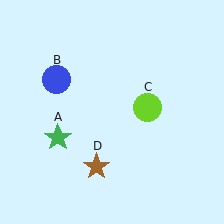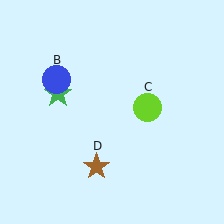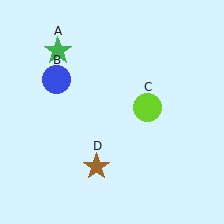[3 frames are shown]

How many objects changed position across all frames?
1 object changed position: green star (object A).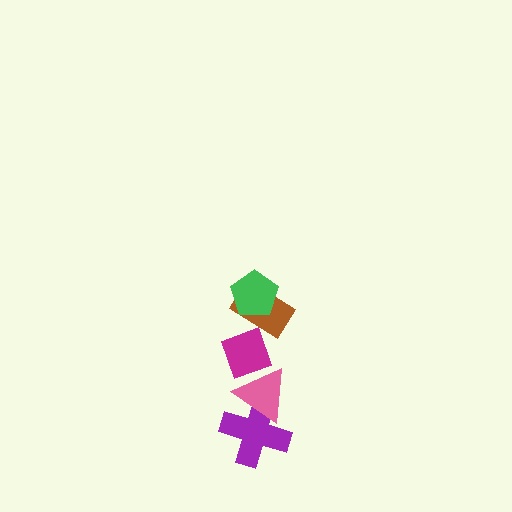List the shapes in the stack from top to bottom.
From top to bottom: the green pentagon, the brown rectangle, the magenta diamond, the pink triangle, the purple cross.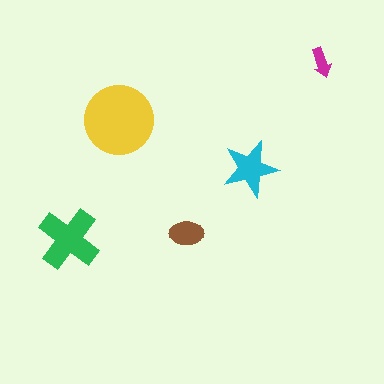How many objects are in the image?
There are 5 objects in the image.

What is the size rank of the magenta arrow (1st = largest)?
5th.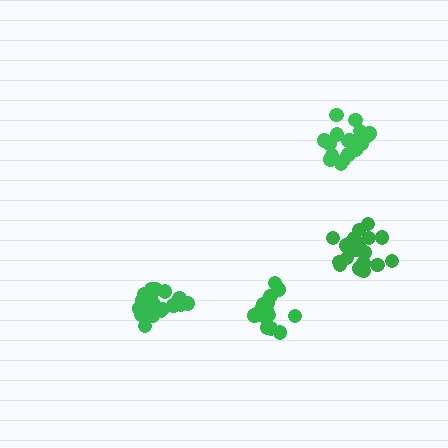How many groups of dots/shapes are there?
There are 4 groups.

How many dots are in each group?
Group 1: 17 dots, Group 2: 21 dots, Group 3: 21 dots, Group 4: 19 dots (78 total).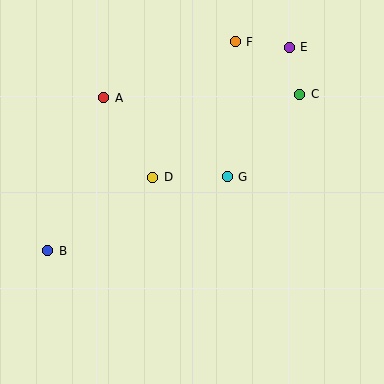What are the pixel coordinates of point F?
Point F is at (235, 42).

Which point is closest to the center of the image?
Point G at (227, 177) is closest to the center.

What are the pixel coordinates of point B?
Point B is at (48, 251).